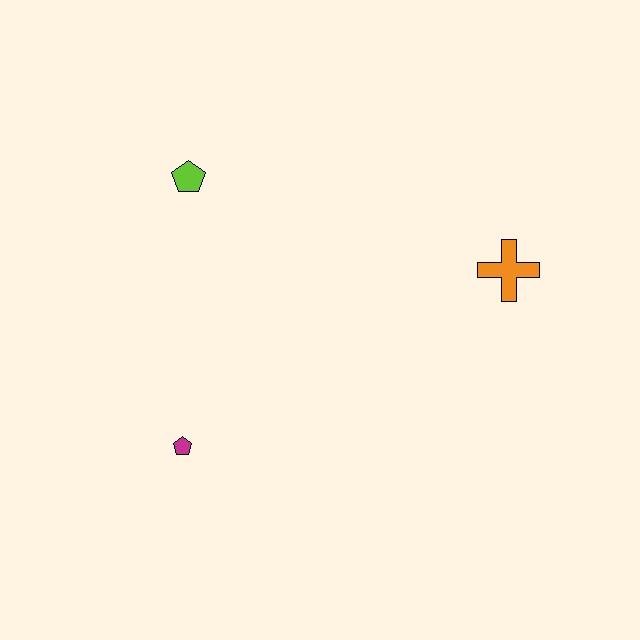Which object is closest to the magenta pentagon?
The lime pentagon is closest to the magenta pentagon.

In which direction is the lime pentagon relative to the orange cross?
The lime pentagon is to the left of the orange cross.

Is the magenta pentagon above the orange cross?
No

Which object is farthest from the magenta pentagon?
The orange cross is farthest from the magenta pentagon.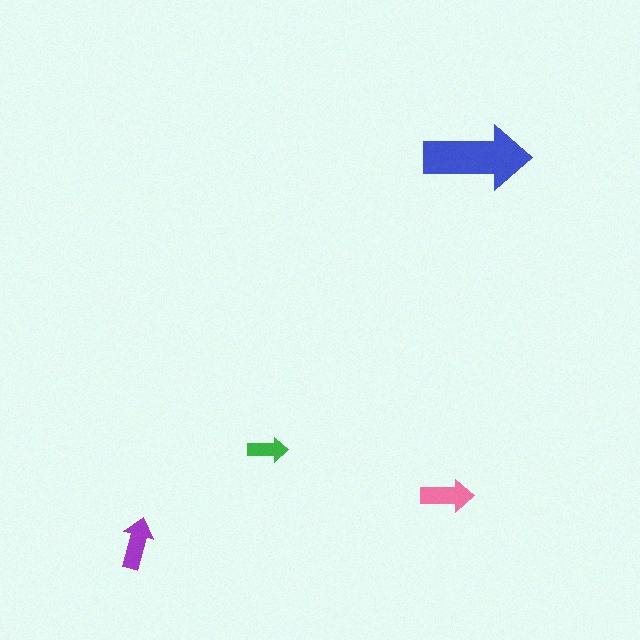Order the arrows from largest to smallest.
the blue one, the pink one, the purple one, the green one.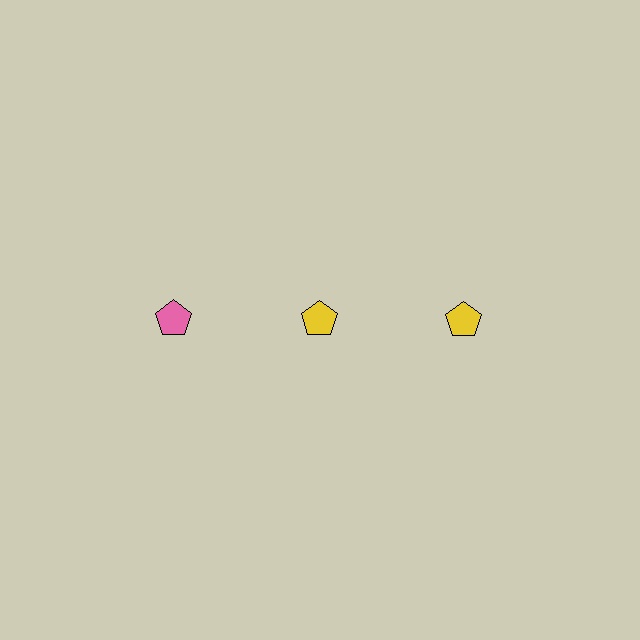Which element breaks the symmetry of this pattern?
The pink pentagon in the top row, leftmost column breaks the symmetry. All other shapes are yellow pentagons.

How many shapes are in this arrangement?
There are 3 shapes arranged in a grid pattern.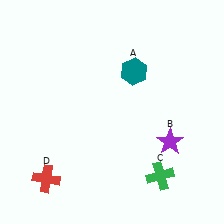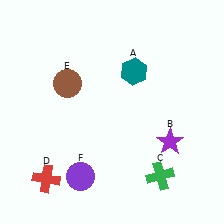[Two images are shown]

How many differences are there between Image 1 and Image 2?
There are 2 differences between the two images.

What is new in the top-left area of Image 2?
A brown circle (E) was added in the top-left area of Image 2.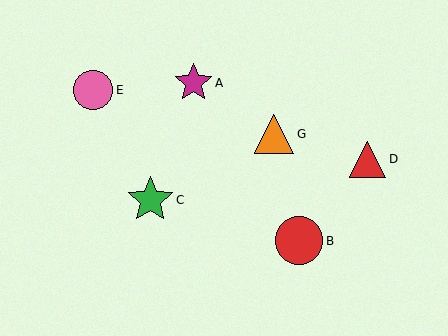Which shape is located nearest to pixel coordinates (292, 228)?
The red circle (labeled B) at (299, 241) is nearest to that location.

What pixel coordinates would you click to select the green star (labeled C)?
Click at (150, 200) to select the green star C.